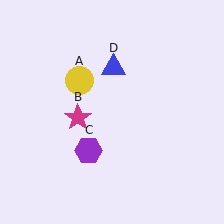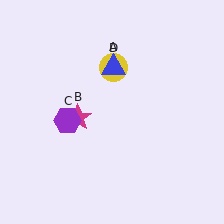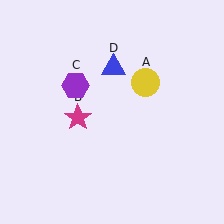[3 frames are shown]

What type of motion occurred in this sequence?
The yellow circle (object A), purple hexagon (object C) rotated clockwise around the center of the scene.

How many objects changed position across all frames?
2 objects changed position: yellow circle (object A), purple hexagon (object C).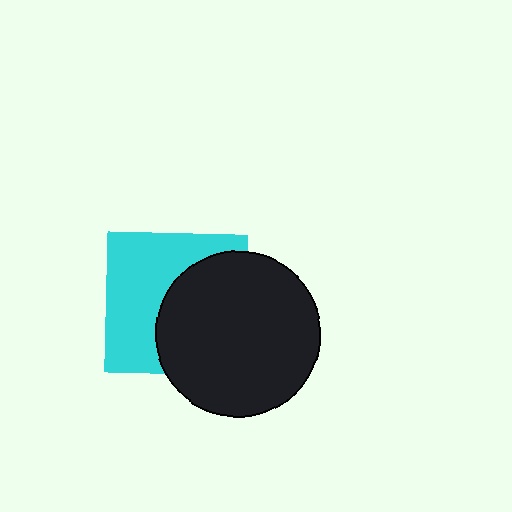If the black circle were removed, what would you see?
You would see the complete cyan square.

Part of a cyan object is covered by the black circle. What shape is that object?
It is a square.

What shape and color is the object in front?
The object in front is a black circle.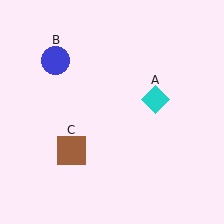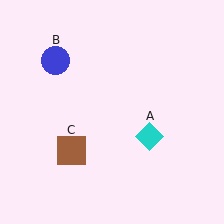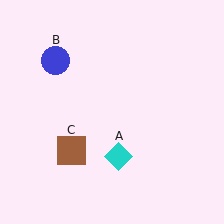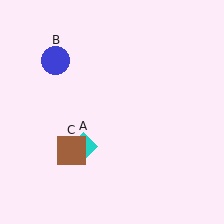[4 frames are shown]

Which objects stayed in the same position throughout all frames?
Blue circle (object B) and brown square (object C) remained stationary.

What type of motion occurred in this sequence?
The cyan diamond (object A) rotated clockwise around the center of the scene.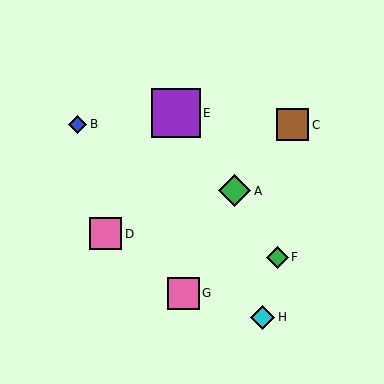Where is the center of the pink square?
The center of the pink square is at (105, 234).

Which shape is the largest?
The purple square (labeled E) is the largest.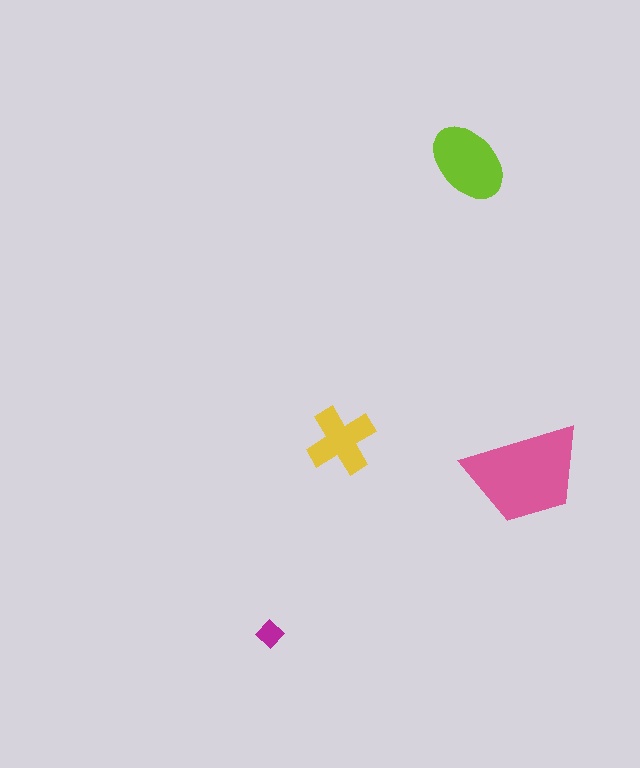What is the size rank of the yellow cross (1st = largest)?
3rd.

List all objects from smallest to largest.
The magenta diamond, the yellow cross, the lime ellipse, the pink trapezoid.